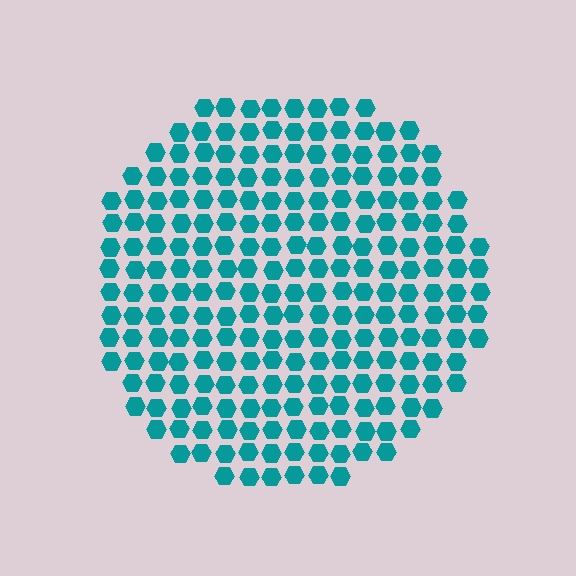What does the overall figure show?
The overall figure shows a circle.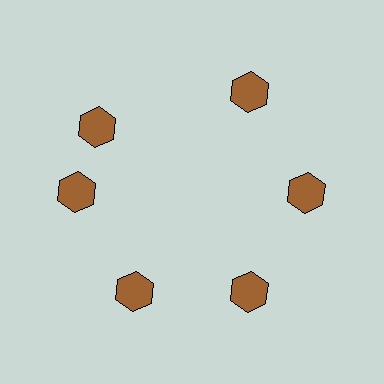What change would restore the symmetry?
The symmetry would be restored by rotating it back into even spacing with its neighbors so that all 6 hexagons sit at equal angles and equal distance from the center.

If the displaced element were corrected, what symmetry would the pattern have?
It would have 6-fold rotational symmetry — the pattern would map onto itself every 60 degrees.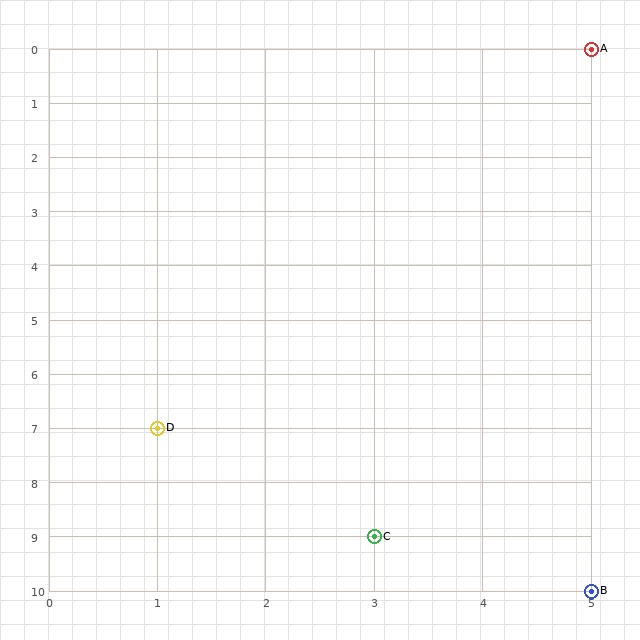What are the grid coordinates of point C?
Point C is at grid coordinates (3, 9).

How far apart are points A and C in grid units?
Points A and C are 2 columns and 9 rows apart (about 9.2 grid units diagonally).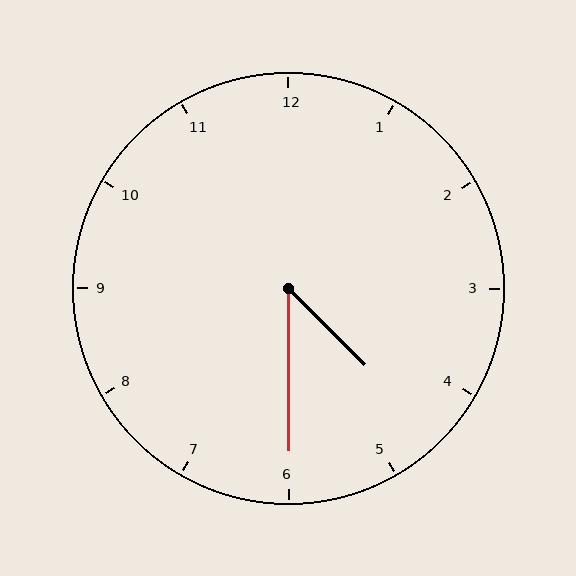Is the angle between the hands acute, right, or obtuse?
It is acute.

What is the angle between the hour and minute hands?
Approximately 45 degrees.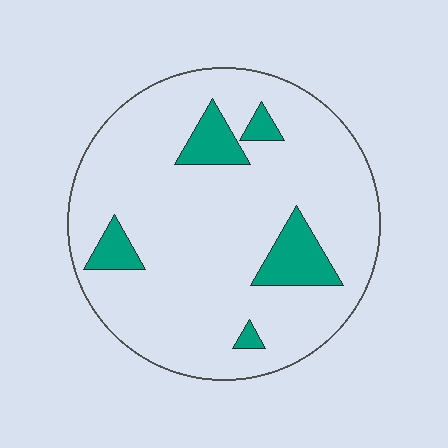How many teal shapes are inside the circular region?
5.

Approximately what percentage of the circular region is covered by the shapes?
Approximately 15%.